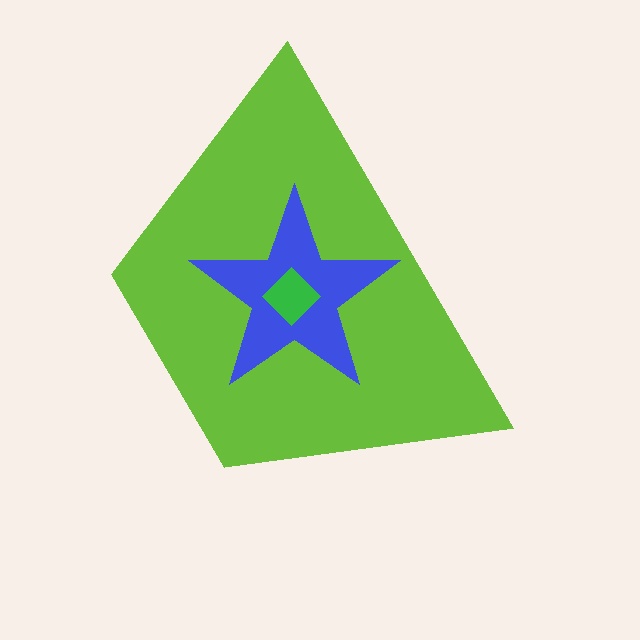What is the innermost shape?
The green diamond.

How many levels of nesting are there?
3.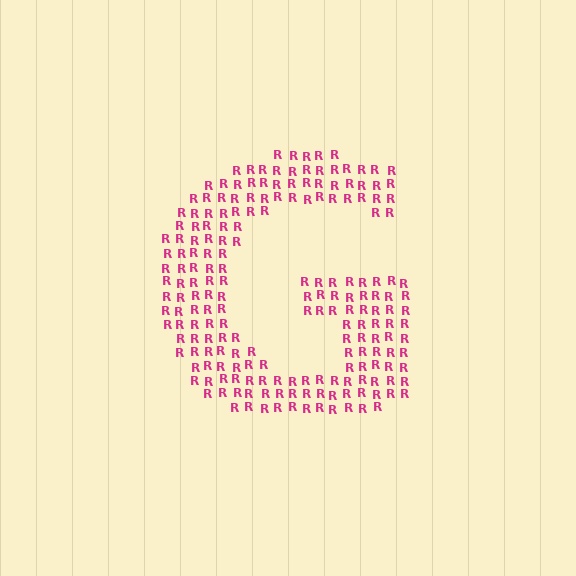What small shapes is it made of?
It is made of small letter R's.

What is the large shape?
The large shape is the letter G.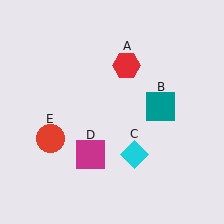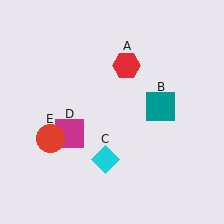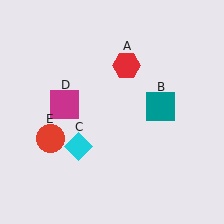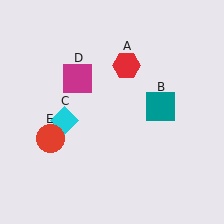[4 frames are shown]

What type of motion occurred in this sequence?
The cyan diamond (object C), magenta square (object D) rotated clockwise around the center of the scene.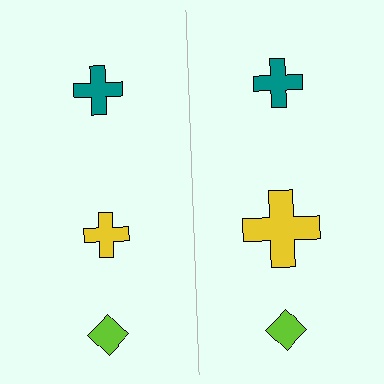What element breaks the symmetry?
The yellow cross on the right side has a different size than its mirror counterpart.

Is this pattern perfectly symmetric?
No, the pattern is not perfectly symmetric. The yellow cross on the right side has a different size than its mirror counterpart.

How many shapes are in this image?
There are 6 shapes in this image.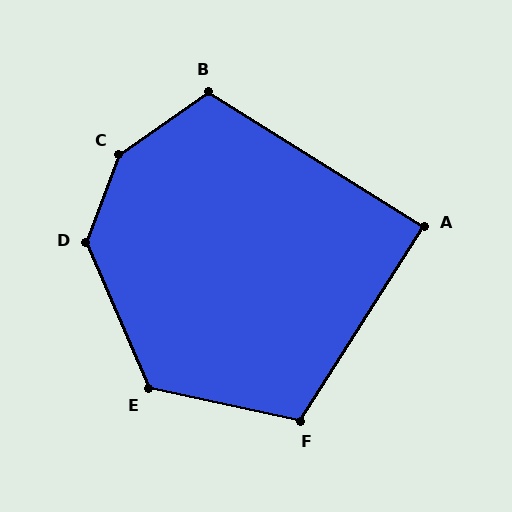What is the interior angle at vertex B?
Approximately 113 degrees (obtuse).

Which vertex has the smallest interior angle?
A, at approximately 90 degrees.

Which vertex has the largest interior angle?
C, at approximately 145 degrees.